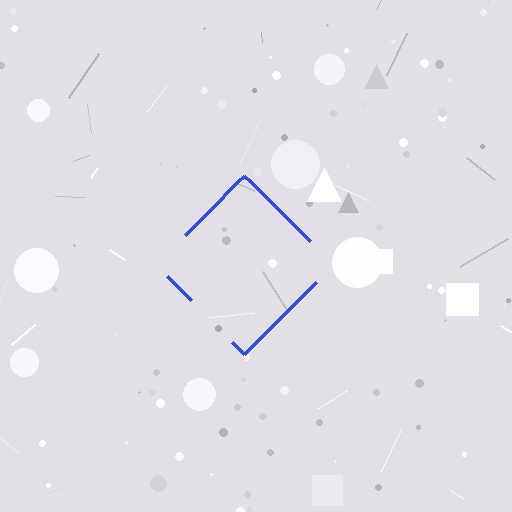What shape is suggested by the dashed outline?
The dashed outline suggests a diamond.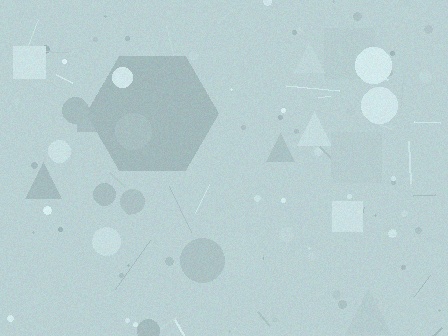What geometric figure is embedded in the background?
A hexagon is embedded in the background.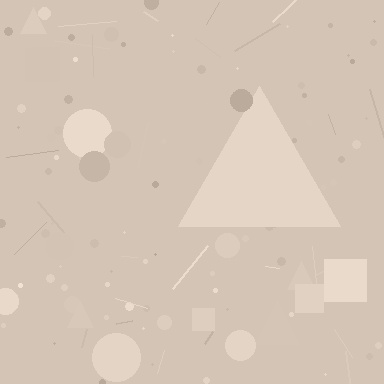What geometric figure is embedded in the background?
A triangle is embedded in the background.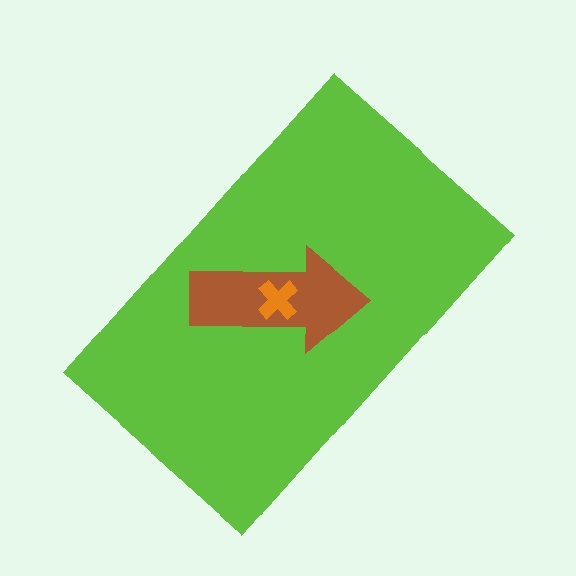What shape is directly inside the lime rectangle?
The brown arrow.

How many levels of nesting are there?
3.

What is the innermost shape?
The orange cross.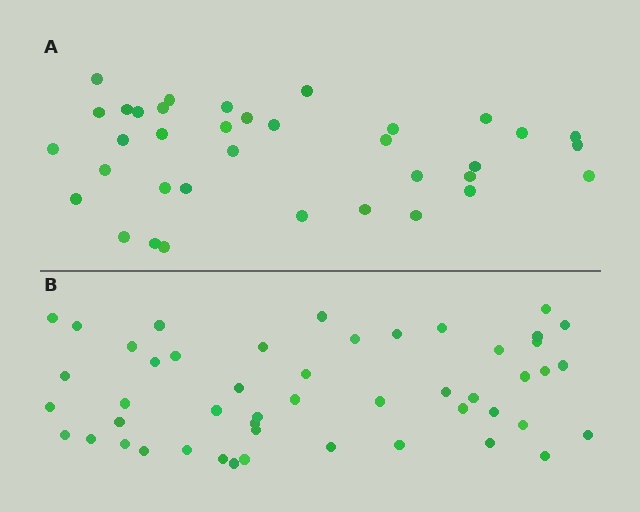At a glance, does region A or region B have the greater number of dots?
Region B (the bottom region) has more dots.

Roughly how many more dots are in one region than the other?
Region B has approximately 15 more dots than region A.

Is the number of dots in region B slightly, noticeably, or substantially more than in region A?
Region B has noticeably more, but not dramatically so. The ratio is roughly 1.4 to 1.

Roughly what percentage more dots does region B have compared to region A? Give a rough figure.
About 35% more.